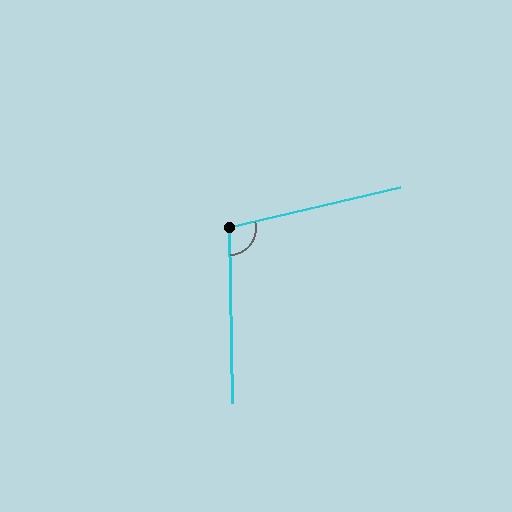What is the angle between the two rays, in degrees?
Approximately 103 degrees.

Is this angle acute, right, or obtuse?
It is obtuse.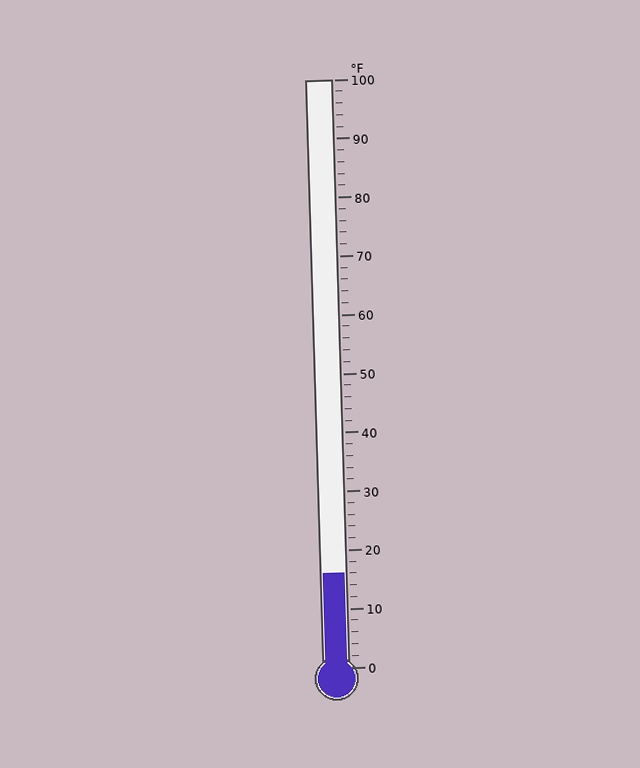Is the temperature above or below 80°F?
The temperature is below 80°F.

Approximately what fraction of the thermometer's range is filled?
The thermometer is filled to approximately 15% of its range.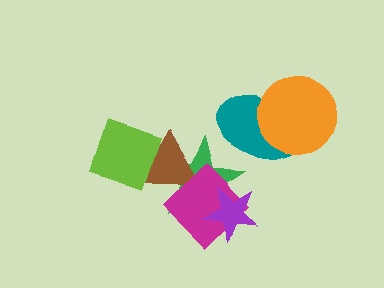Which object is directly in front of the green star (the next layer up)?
The brown triangle is directly in front of the green star.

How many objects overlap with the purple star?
2 objects overlap with the purple star.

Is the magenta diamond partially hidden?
Yes, it is partially covered by another shape.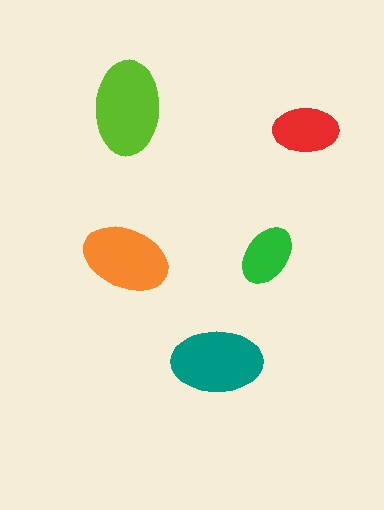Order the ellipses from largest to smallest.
the lime one, the teal one, the orange one, the red one, the green one.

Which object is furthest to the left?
The orange ellipse is leftmost.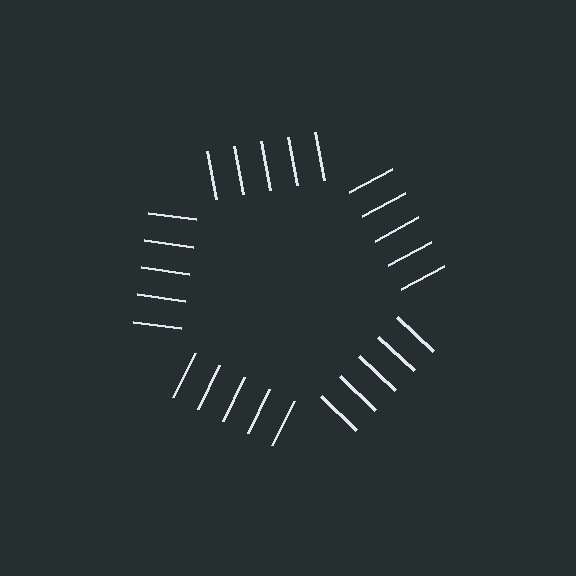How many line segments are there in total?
25 — 5 along each of the 5 edges.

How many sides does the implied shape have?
5 sides — the line-ends trace a pentagon.